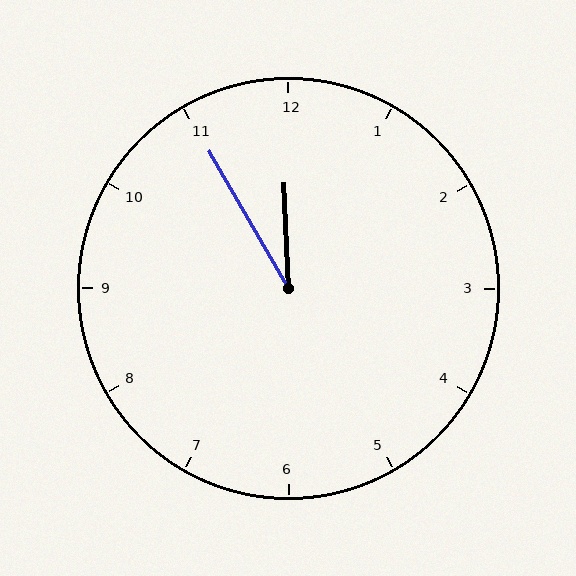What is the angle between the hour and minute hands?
Approximately 28 degrees.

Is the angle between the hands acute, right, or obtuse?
It is acute.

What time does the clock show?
11:55.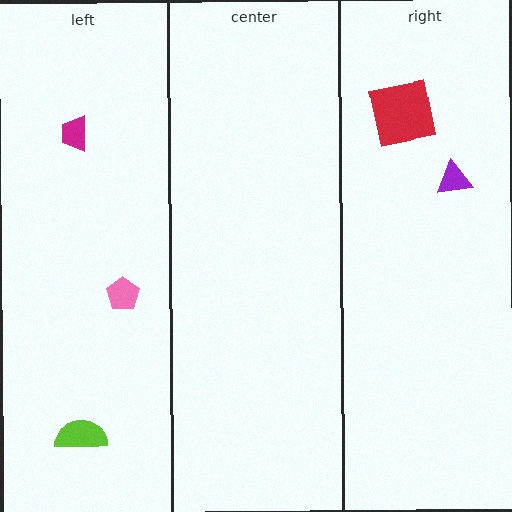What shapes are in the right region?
The red square, the purple triangle.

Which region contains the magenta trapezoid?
The left region.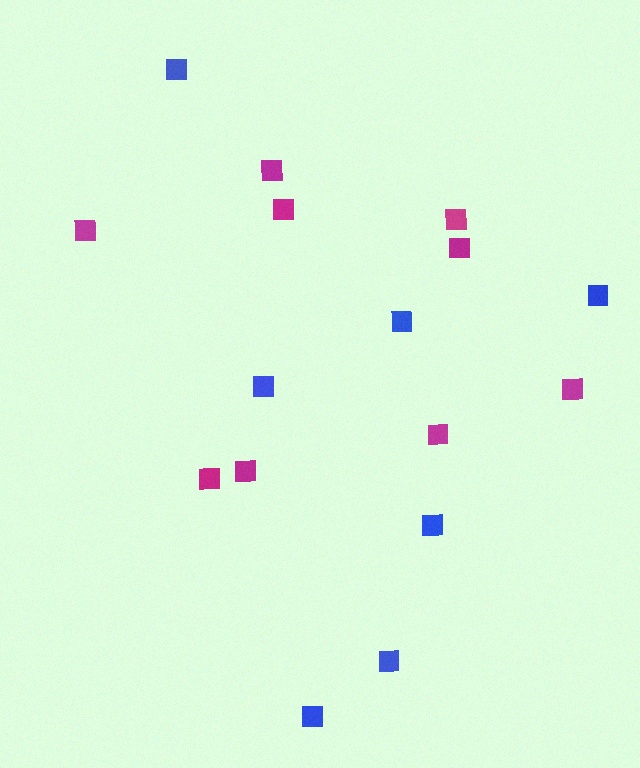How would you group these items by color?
There are 2 groups: one group of magenta squares (9) and one group of blue squares (7).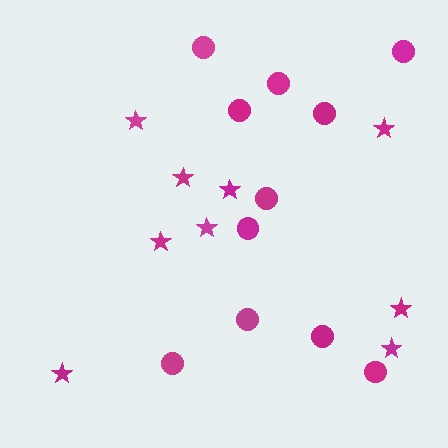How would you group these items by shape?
There are 2 groups: one group of stars (9) and one group of circles (11).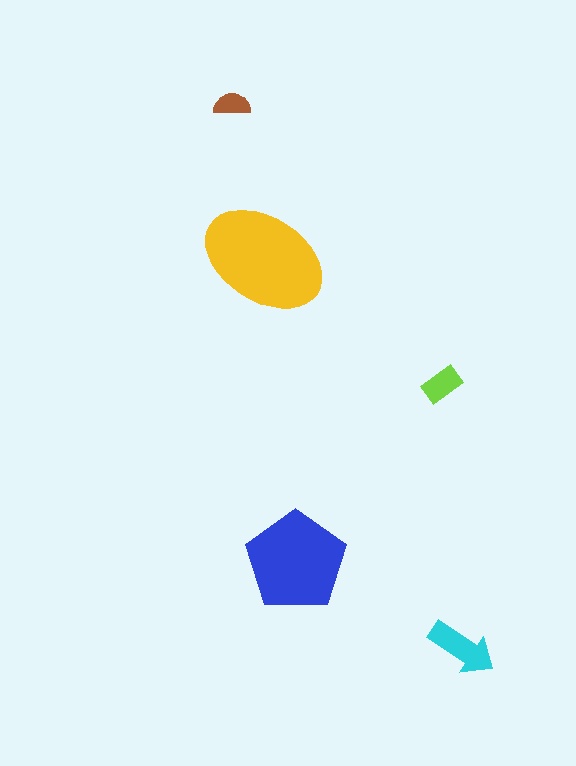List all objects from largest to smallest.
The yellow ellipse, the blue pentagon, the cyan arrow, the lime rectangle, the brown semicircle.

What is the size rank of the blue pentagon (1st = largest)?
2nd.